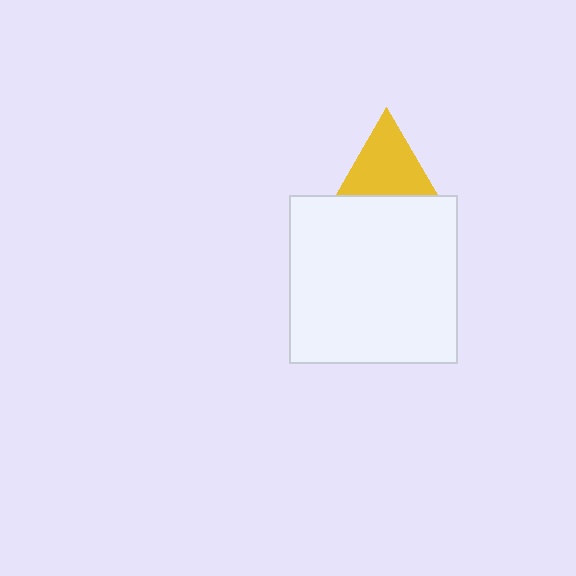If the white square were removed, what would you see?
You would see the complete yellow triangle.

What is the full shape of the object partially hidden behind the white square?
The partially hidden object is a yellow triangle.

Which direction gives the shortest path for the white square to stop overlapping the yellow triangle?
Moving down gives the shortest separation.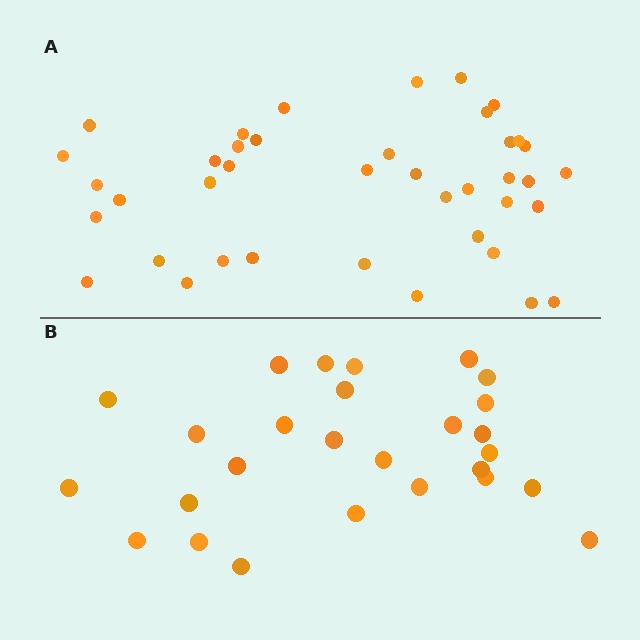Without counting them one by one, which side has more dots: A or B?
Region A (the top region) has more dots.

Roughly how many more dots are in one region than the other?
Region A has approximately 15 more dots than region B.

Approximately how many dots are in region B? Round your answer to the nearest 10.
About 30 dots. (The exact count is 27, which rounds to 30.)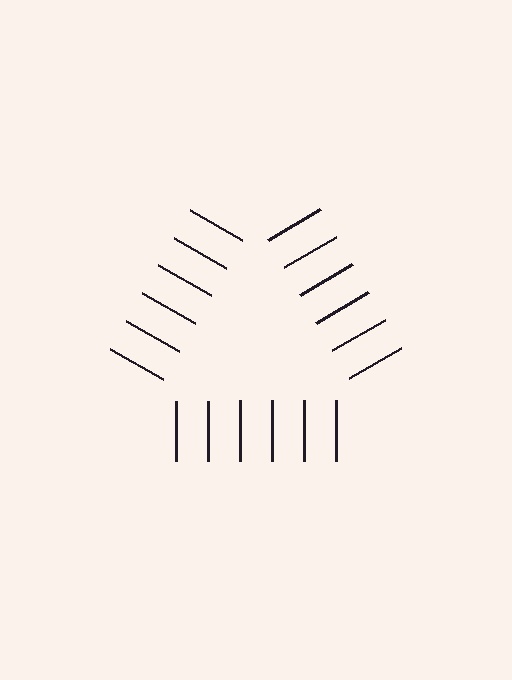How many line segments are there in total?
18 — 6 along each of the 3 edges.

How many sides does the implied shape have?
3 sides — the line-ends trace a triangle.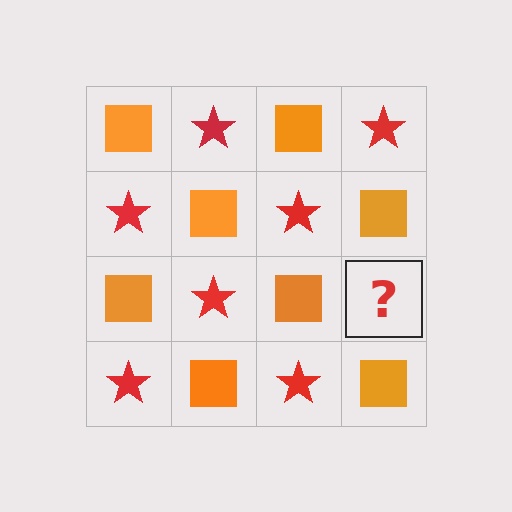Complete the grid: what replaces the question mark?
The question mark should be replaced with a red star.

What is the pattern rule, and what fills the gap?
The rule is that it alternates orange square and red star in a checkerboard pattern. The gap should be filled with a red star.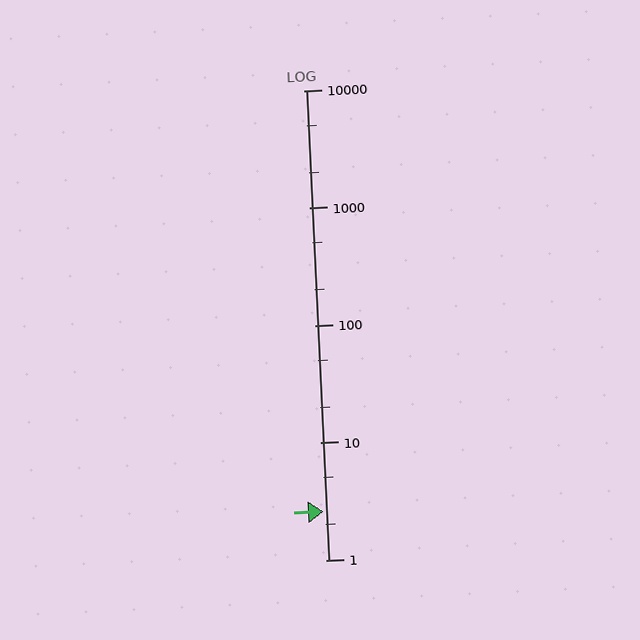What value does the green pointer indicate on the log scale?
The pointer indicates approximately 2.6.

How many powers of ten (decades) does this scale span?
The scale spans 4 decades, from 1 to 10000.